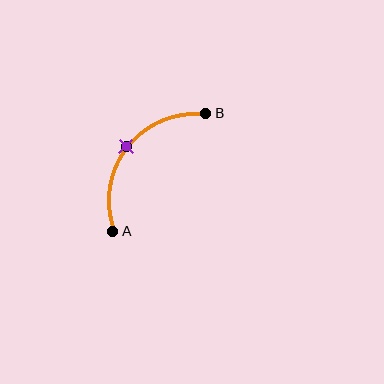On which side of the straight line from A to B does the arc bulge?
The arc bulges above and to the left of the straight line connecting A and B.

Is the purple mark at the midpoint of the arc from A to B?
Yes. The purple mark lies on the arc at equal arc-length from both A and B — it is the arc midpoint.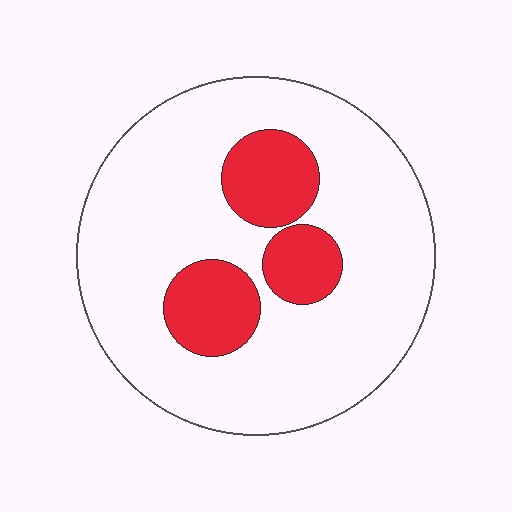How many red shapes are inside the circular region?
3.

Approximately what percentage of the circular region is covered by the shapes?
Approximately 20%.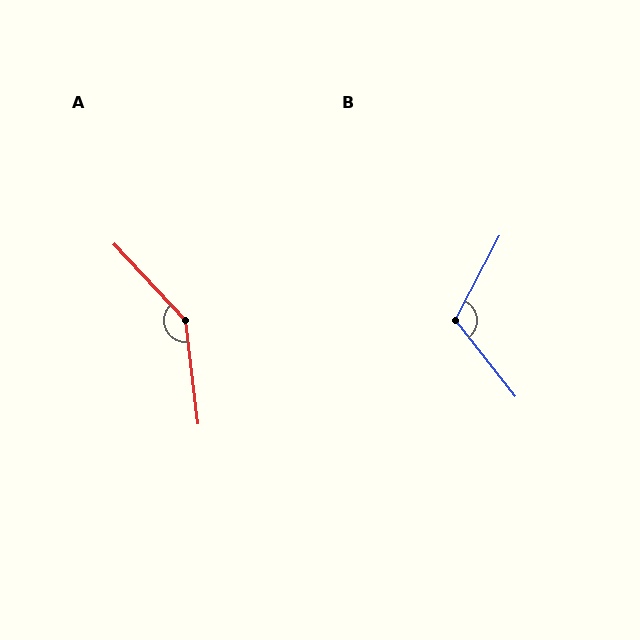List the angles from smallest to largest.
B (114°), A (144°).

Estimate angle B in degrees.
Approximately 114 degrees.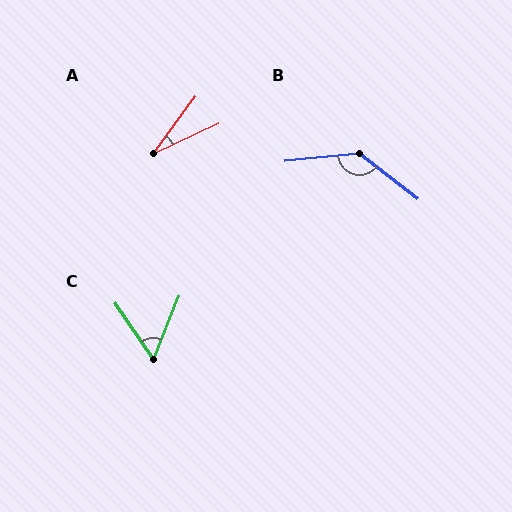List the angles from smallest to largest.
A (29°), C (56°), B (137°).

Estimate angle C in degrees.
Approximately 56 degrees.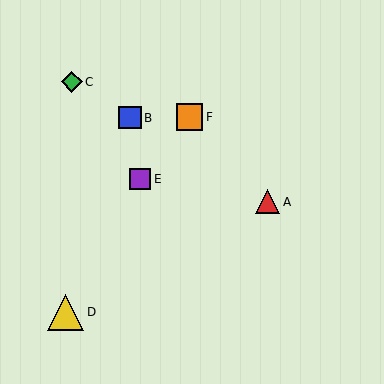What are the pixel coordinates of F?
Object F is at (190, 117).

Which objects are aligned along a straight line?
Objects A, B, C are aligned along a straight line.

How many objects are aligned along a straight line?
3 objects (A, B, C) are aligned along a straight line.